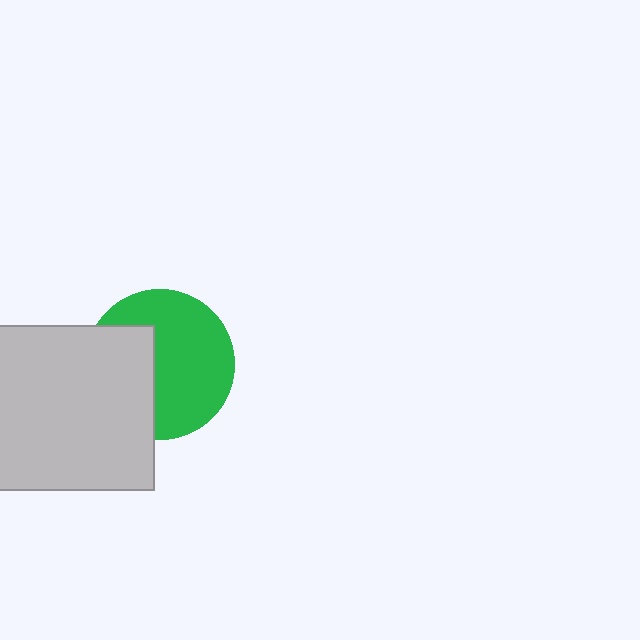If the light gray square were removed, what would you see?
You would see the complete green circle.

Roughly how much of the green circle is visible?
About half of it is visible (roughly 62%).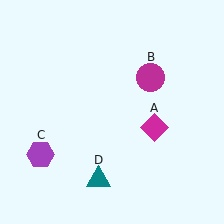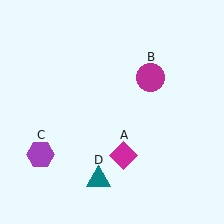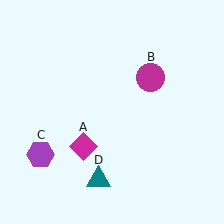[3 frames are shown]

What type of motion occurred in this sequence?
The magenta diamond (object A) rotated clockwise around the center of the scene.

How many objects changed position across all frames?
1 object changed position: magenta diamond (object A).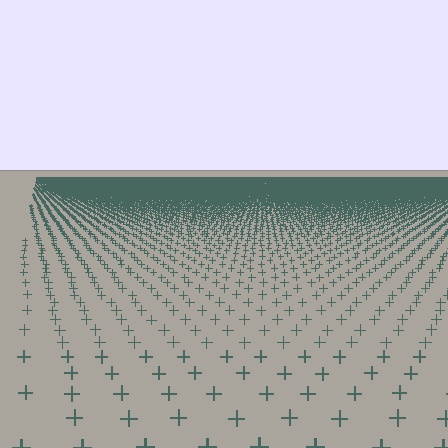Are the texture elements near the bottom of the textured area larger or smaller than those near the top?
Larger. Near the bottom, elements are closer to the viewer and appear at a bigger on-screen size.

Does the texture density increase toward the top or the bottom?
Density increases toward the top.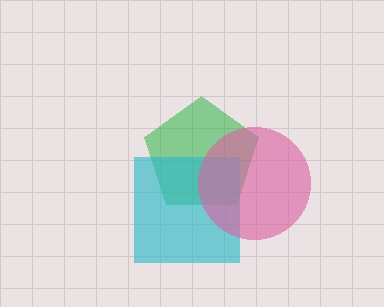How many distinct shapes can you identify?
There are 3 distinct shapes: a green pentagon, a cyan square, a pink circle.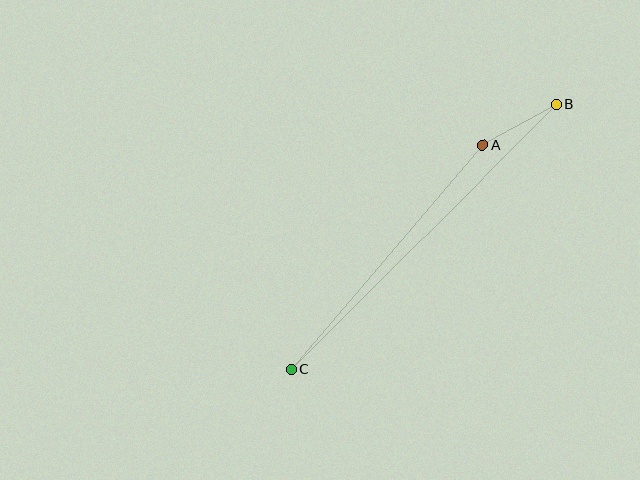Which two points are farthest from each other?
Points B and C are farthest from each other.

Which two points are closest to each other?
Points A and B are closest to each other.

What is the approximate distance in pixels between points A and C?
The distance between A and C is approximately 294 pixels.